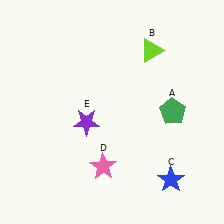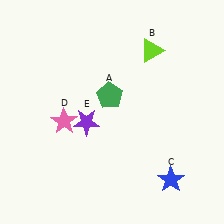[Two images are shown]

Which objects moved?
The objects that moved are: the green pentagon (A), the pink star (D).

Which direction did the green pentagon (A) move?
The green pentagon (A) moved left.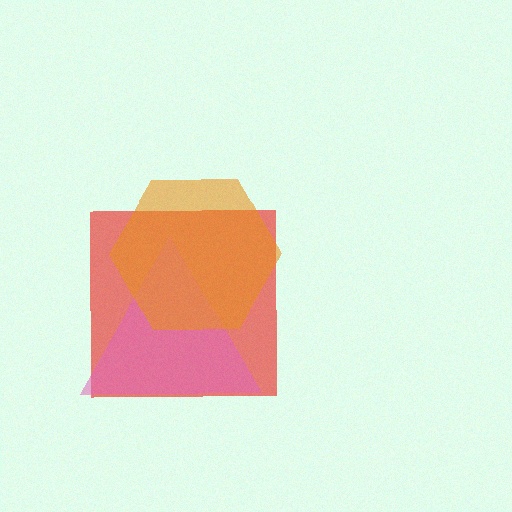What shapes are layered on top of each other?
The layered shapes are: a red square, a pink triangle, an orange hexagon.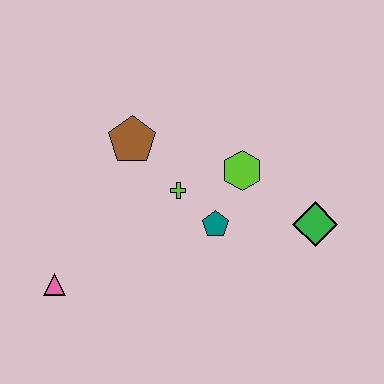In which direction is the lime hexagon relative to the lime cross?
The lime hexagon is to the right of the lime cross.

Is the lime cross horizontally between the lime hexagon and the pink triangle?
Yes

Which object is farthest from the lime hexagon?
The pink triangle is farthest from the lime hexagon.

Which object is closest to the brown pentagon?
The lime cross is closest to the brown pentagon.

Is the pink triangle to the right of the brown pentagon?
No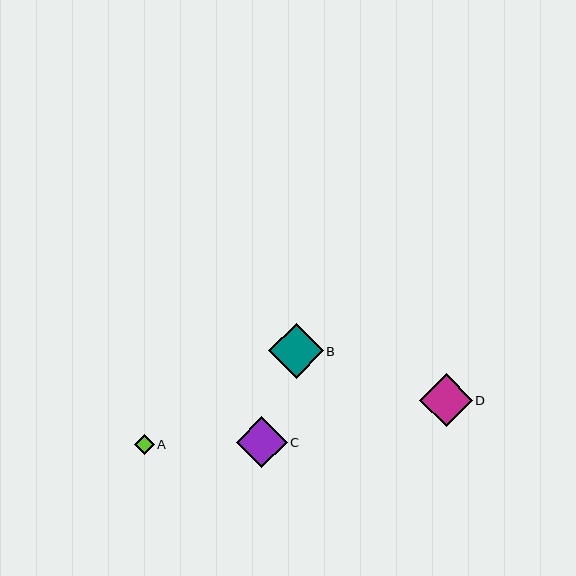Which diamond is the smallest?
Diamond A is the smallest with a size of approximately 20 pixels.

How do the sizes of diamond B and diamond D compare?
Diamond B and diamond D are approximately the same size.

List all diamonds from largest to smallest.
From largest to smallest: B, D, C, A.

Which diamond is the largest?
Diamond B is the largest with a size of approximately 55 pixels.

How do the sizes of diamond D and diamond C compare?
Diamond D and diamond C are approximately the same size.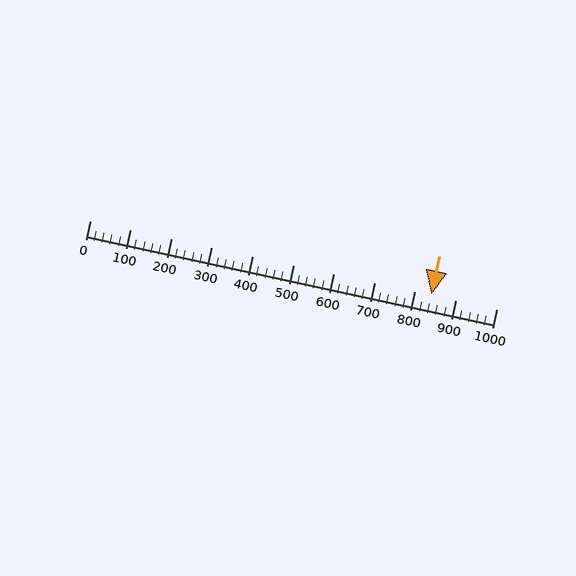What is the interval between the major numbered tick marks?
The major tick marks are spaced 100 units apart.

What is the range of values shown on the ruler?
The ruler shows values from 0 to 1000.